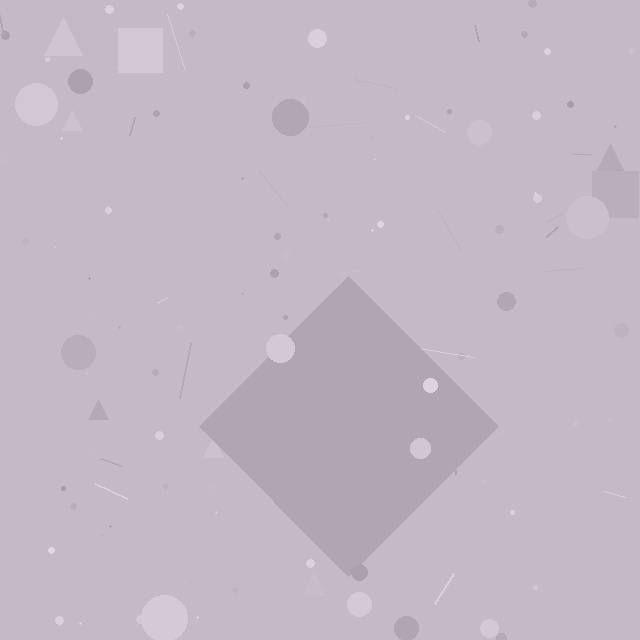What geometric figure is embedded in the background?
A diamond is embedded in the background.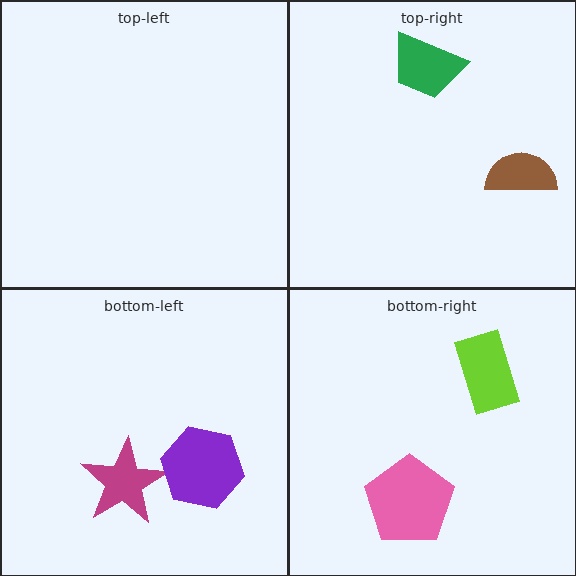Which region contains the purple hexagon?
The bottom-left region.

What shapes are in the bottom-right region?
The pink pentagon, the lime rectangle.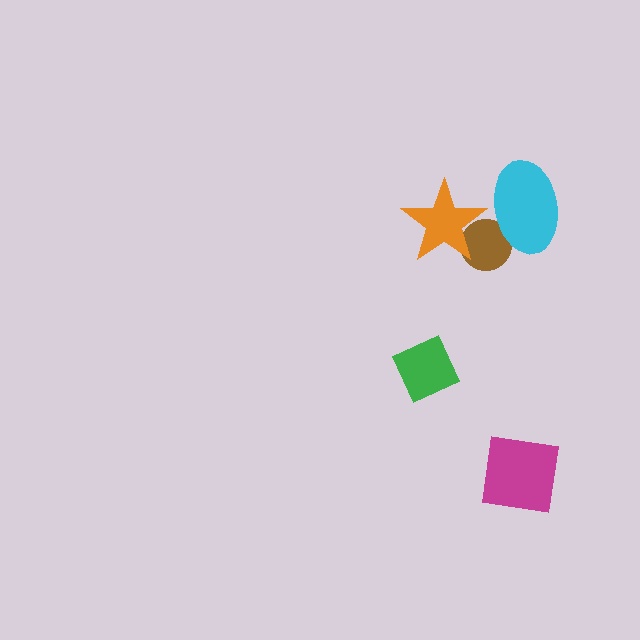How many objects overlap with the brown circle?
2 objects overlap with the brown circle.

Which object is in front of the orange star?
The cyan ellipse is in front of the orange star.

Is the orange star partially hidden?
Yes, it is partially covered by another shape.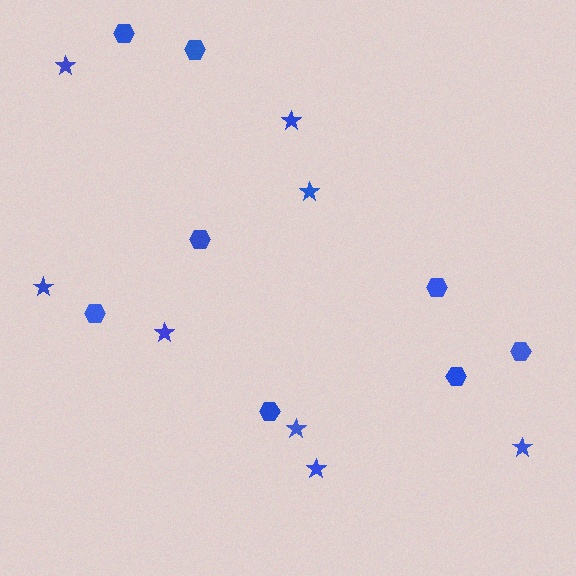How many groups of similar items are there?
There are 2 groups: one group of hexagons (8) and one group of stars (8).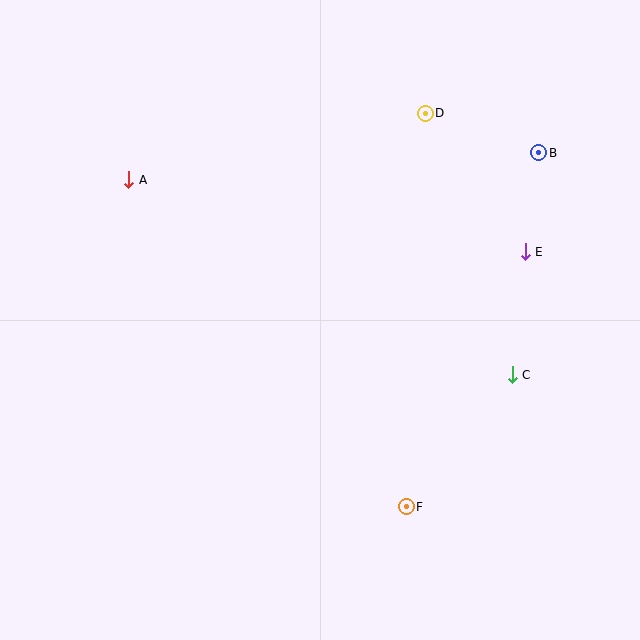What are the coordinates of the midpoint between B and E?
The midpoint between B and E is at (532, 202).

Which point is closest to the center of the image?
Point C at (512, 375) is closest to the center.